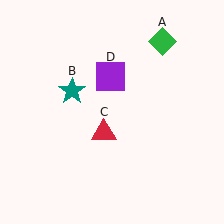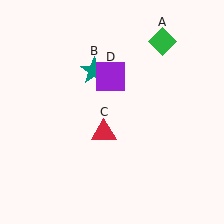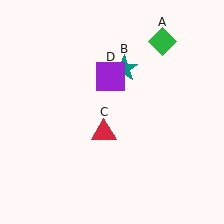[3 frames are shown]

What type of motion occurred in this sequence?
The teal star (object B) rotated clockwise around the center of the scene.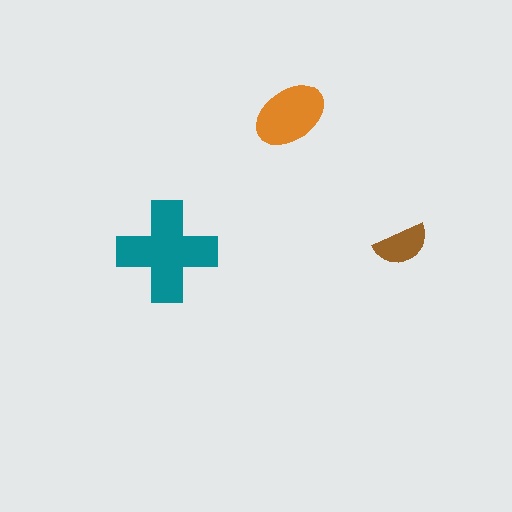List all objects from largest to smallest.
The teal cross, the orange ellipse, the brown semicircle.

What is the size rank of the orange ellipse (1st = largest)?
2nd.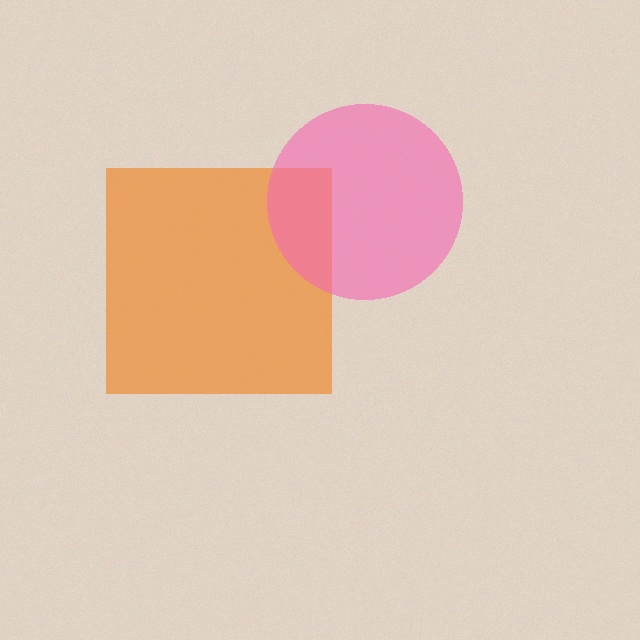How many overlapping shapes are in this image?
There are 2 overlapping shapes in the image.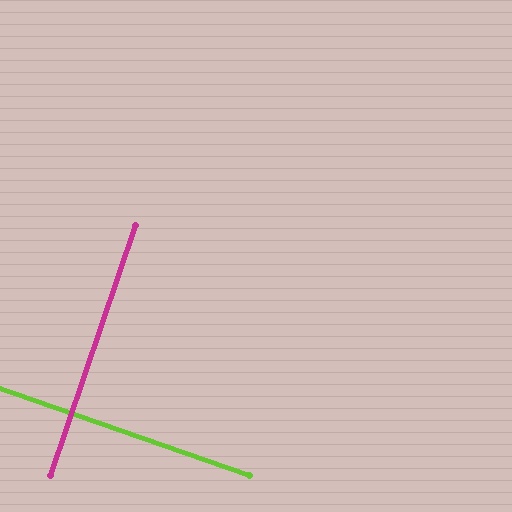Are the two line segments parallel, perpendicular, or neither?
Perpendicular — they meet at approximately 90°.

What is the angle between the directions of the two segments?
Approximately 90 degrees.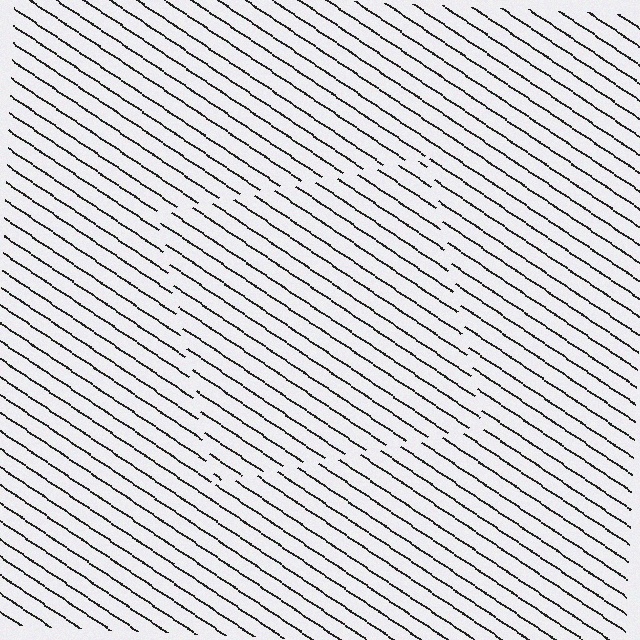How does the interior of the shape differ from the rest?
The interior of the shape contains the same grating, shifted by half a period — the contour is defined by the phase discontinuity where line-ends from the inner and outer gratings abut.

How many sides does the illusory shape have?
4 sides — the line-ends trace a square.